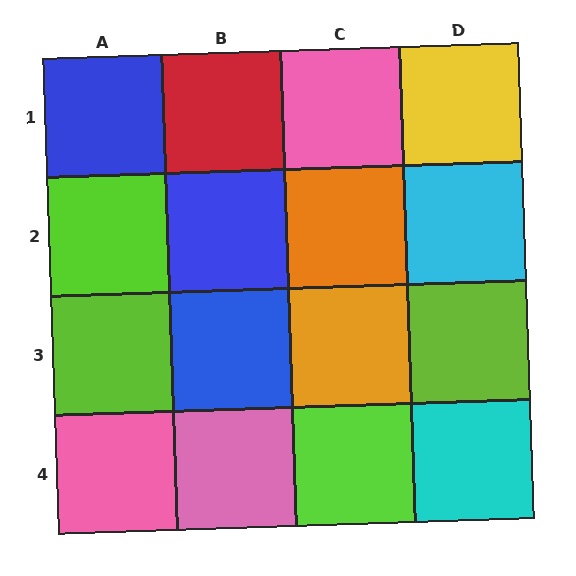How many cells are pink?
3 cells are pink.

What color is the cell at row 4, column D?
Cyan.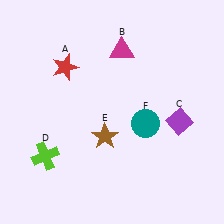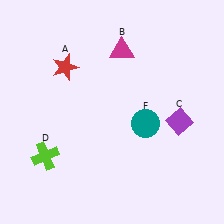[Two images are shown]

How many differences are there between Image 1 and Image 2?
There is 1 difference between the two images.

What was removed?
The brown star (E) was removed in Image 2.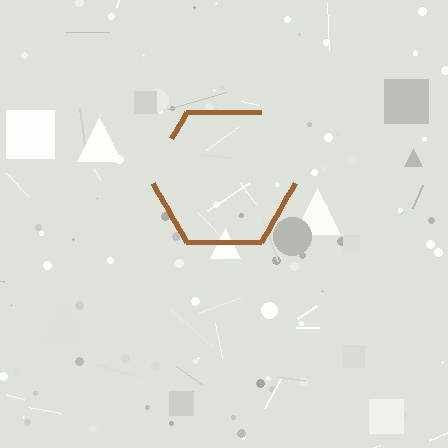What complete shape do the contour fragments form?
The contour fragments form a hexagon.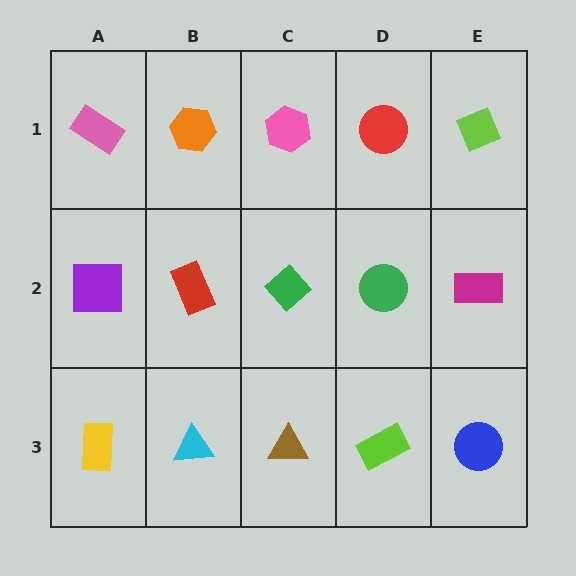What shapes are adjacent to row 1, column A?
A purple square (row 2, column A), an orange hexagon (row 1, column B).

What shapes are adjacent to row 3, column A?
A purple square (row 2, column A), a cyan triangle (row 3, column B).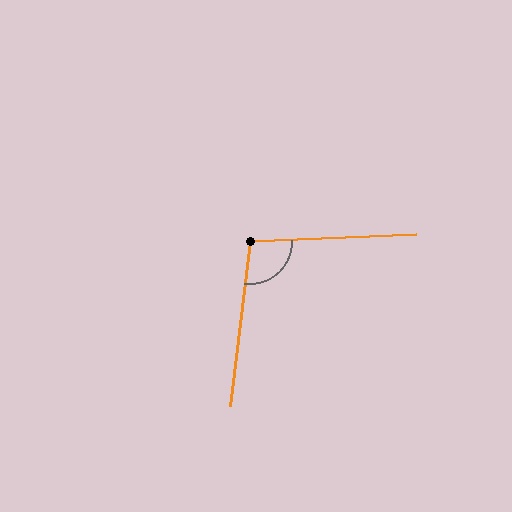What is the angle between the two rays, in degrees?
Approximately 99 degrees.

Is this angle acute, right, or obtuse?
It is obtuse.